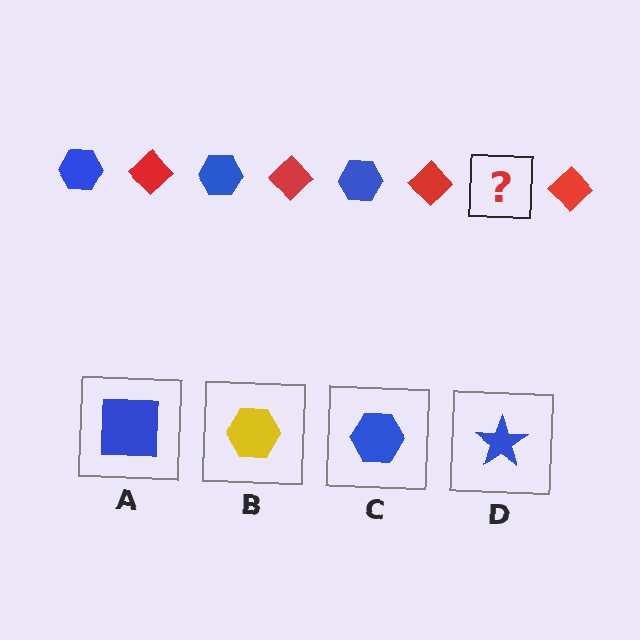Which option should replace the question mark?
Option C.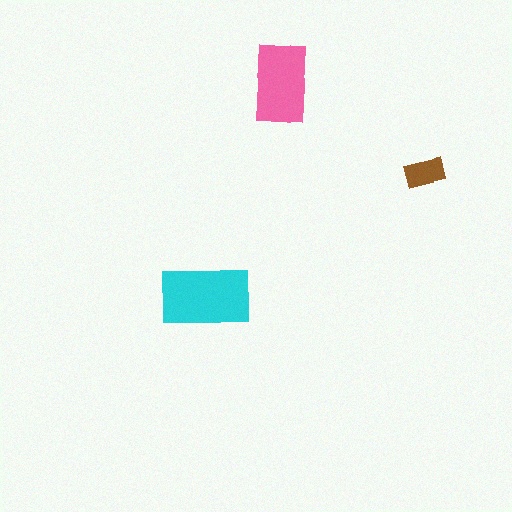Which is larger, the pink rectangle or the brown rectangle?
The pink one.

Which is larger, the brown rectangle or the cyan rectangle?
The cyan one.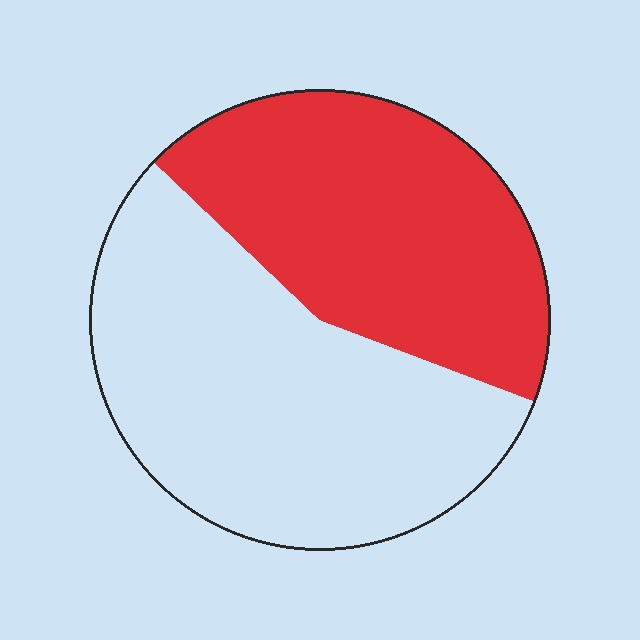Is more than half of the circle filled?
No.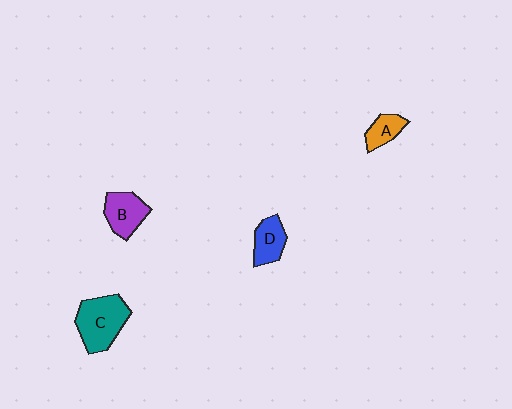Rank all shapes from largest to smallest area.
From largest to smallest: C (teal), B (purple), D (blue), A (orange).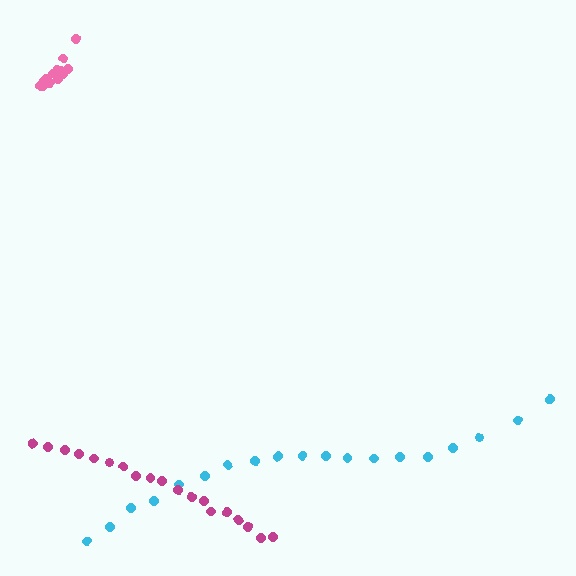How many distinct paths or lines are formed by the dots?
There are 3 distinct paths.